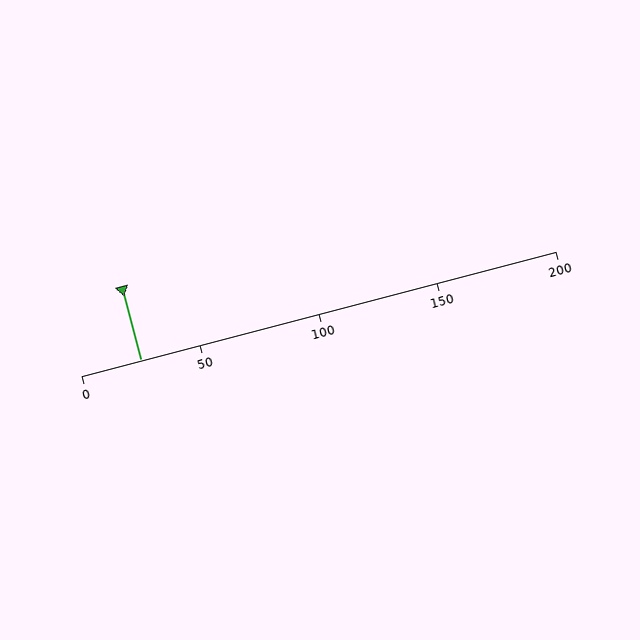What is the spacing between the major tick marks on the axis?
The major ticks are spaced 50 apart.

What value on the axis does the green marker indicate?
The marker indicates approximately 25.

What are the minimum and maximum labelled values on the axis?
The axis runs from 0 to 200.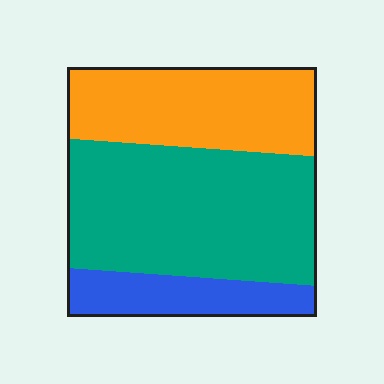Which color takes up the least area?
Blue, at roughly 15%.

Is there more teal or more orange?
Teal.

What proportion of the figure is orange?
Orange takes up between a quarter and a half of the figure.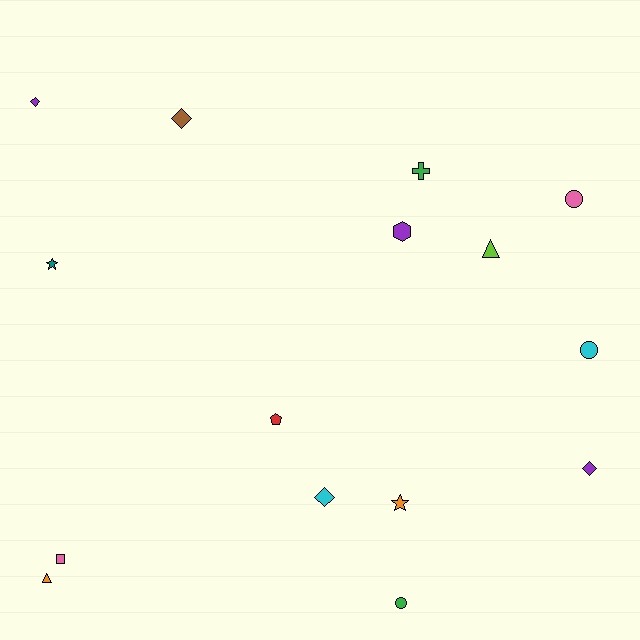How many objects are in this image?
There are 15 objects.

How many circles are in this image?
There are 3 circles.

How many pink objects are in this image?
There are 2 pink objects.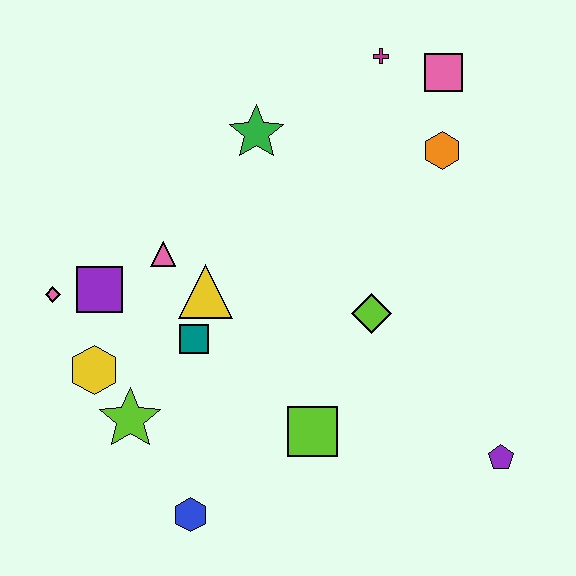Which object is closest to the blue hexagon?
The lime star is closest to the blue hexagon.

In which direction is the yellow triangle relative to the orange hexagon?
The yellow triangle is to the left of the orange hexagon.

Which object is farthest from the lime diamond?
The pink diamond is farthest from the lime diamond.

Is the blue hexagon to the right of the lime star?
Yes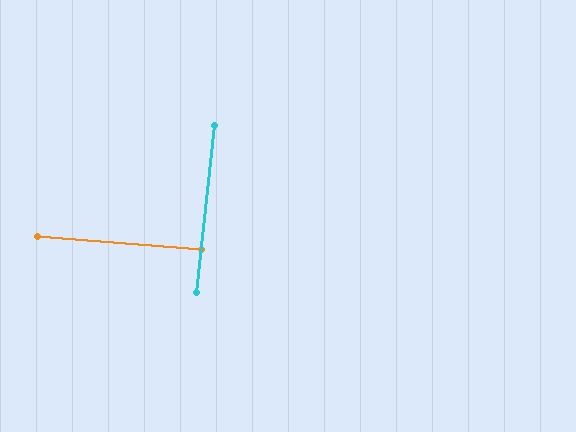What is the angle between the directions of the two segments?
Approximately 88 degrees.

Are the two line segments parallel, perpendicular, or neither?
Perpendicular — they meet at approximately 88°.